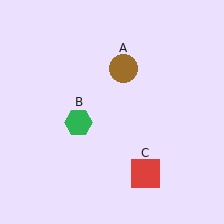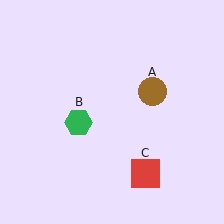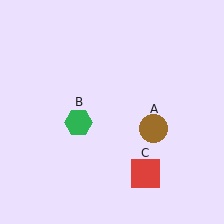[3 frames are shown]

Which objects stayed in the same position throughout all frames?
Green hexagon (object B) and red square (object C) remained stationary.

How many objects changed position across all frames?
1 object changed position: brown circle (object A).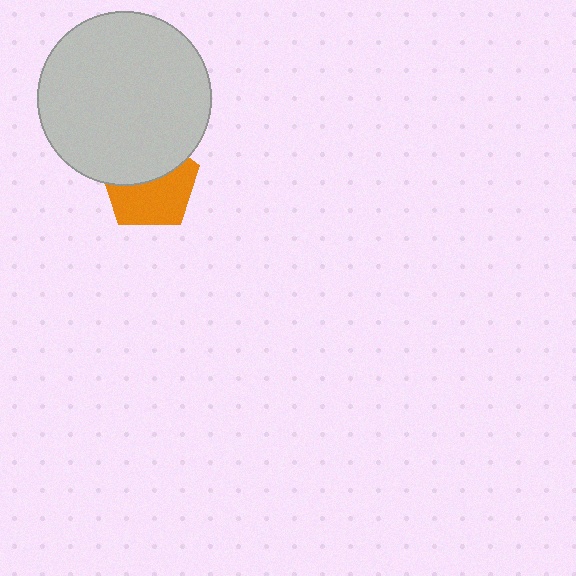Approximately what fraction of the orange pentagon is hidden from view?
Roughly 45% of the orange pentagon is hidden behind the light gray circle.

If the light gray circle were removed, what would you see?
You would see the complete orange pentagon.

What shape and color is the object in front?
The object in front is a light gray circle.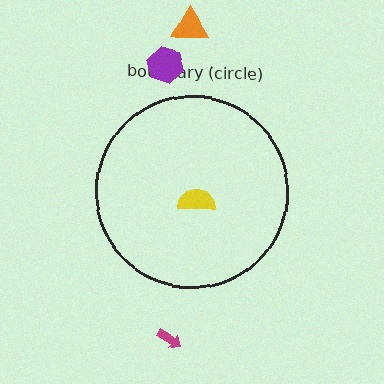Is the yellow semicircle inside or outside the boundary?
Inside.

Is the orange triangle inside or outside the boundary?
Outside.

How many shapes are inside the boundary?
1 inside, 3 outside.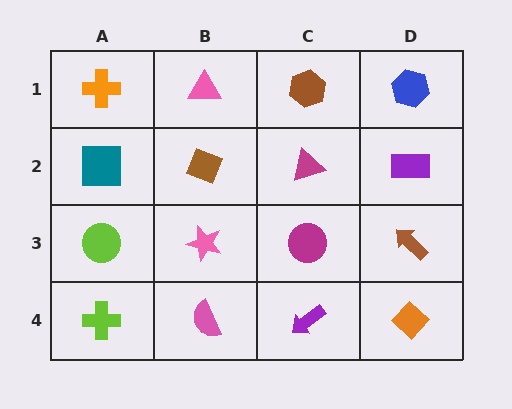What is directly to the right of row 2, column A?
A brown diamond.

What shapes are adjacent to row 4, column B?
A pink star (row 3, column B), a lime cross (row 4, column A), a purple arrow (row 4, column C).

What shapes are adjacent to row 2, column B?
A pink triangle (row 1, column B), a pink star (row 3, column B), a teal square (row 2, column A), a magenta triangle (row 2, column C).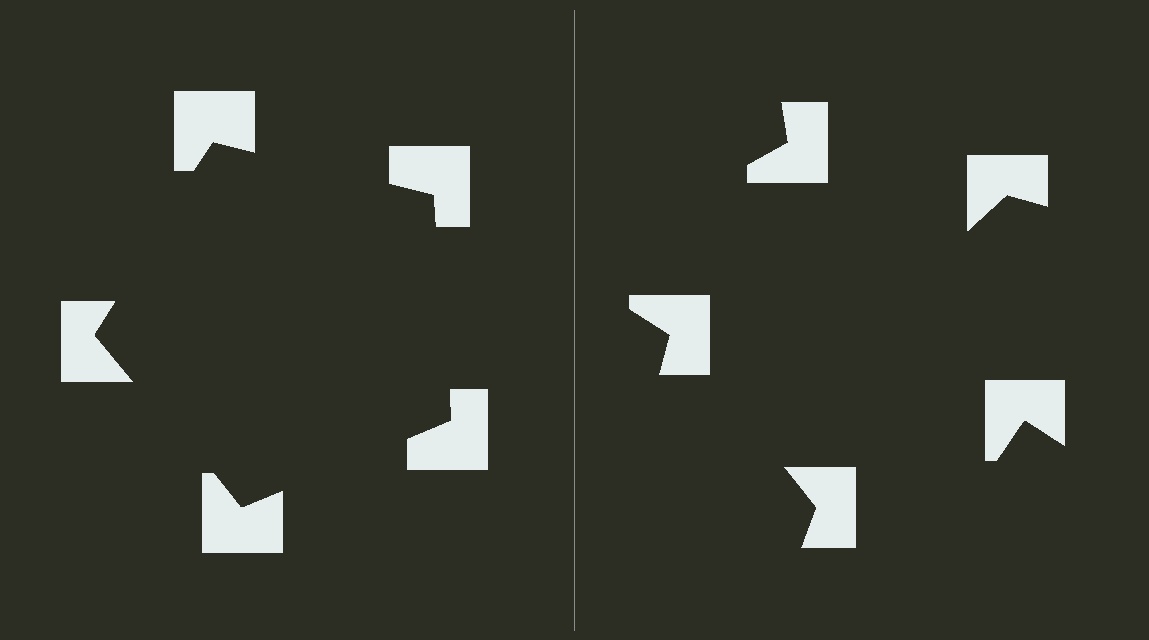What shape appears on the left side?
An illusory pentagon.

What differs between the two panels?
The notched squares are positioned identically on both sides; only the wedge orientations differ. On the left they align to a pentagon; on the right they are misaligned.